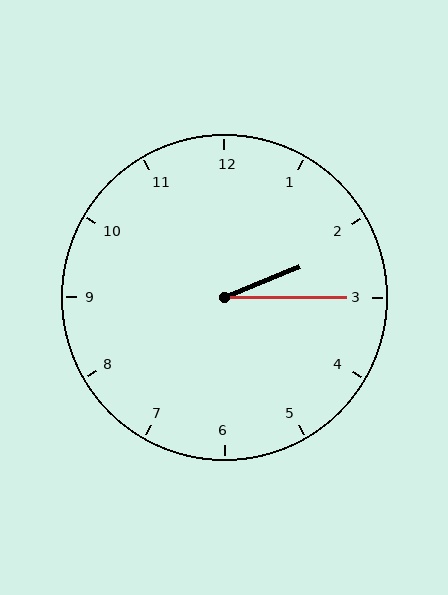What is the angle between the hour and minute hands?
Approximately 22 degrees.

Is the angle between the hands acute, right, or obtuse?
It is acute.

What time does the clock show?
2:15.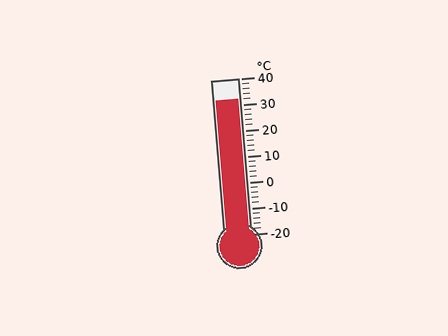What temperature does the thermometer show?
The thermometer shows approximately 32°C.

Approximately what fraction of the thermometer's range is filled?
The thermometer is filled to approximately 85% of its range.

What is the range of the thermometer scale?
The thermometer scale ranges from -20°C to 40°C.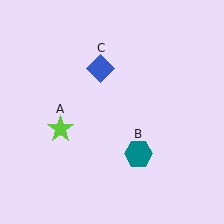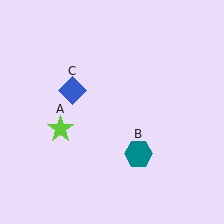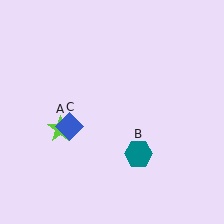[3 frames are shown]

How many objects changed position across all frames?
1 object changed position: blue diamond (object C).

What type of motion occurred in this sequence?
The blue diamond (object C) rotated counterclockwise around the center of the scene.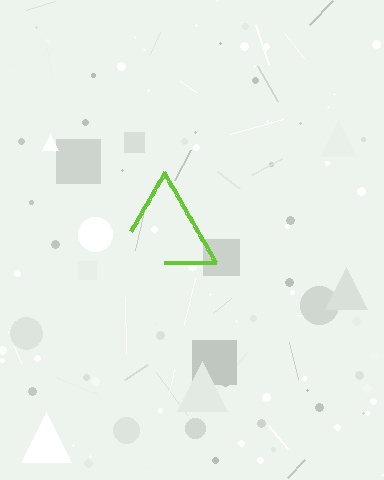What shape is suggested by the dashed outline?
The dashed outline suggests a triangle.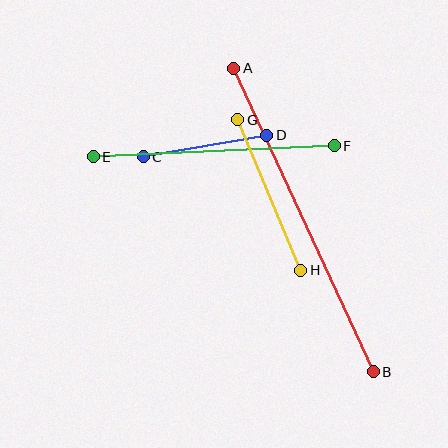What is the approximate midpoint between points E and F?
The midpoint is at approximately (214, 151) pixels.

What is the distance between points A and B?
The distance is approximately 334 pixels.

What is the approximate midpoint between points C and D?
The midpoint is at approximately (205, 146) pixels.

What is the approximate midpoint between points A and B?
The midpoint is at approximately (304, 220) pixels.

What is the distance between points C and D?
The distance is approximately 126 pixels.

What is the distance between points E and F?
The distance is approximately 241 pixels.